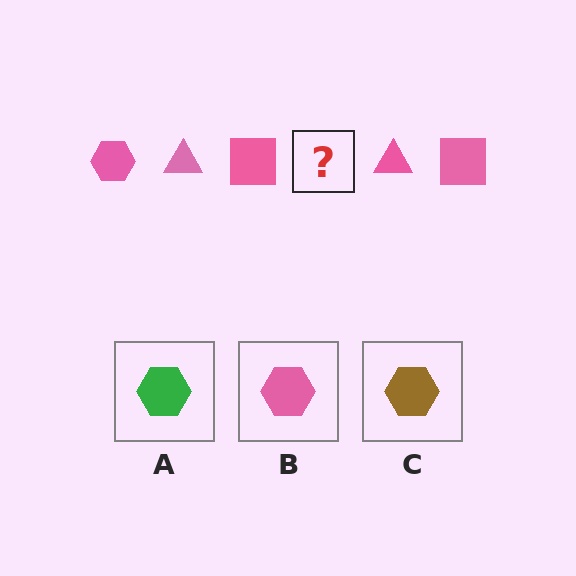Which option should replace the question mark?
Option B.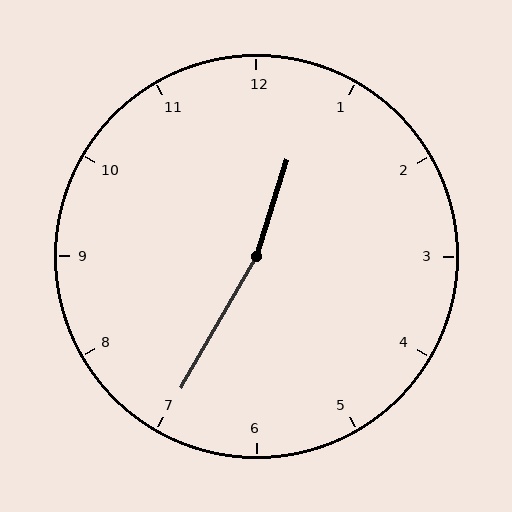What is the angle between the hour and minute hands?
Approximately 168 degrees.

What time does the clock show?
12:35.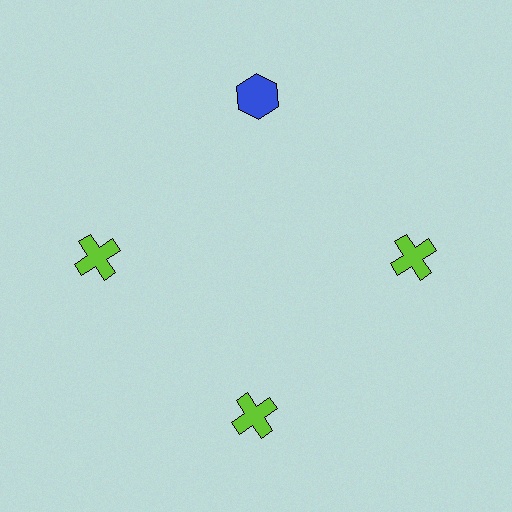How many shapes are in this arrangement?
There are 4 shapes arranged in a ring pattern.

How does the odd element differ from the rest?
It differs in both color (blue instead of lime) and shape (hexagon instead of cross).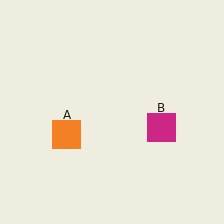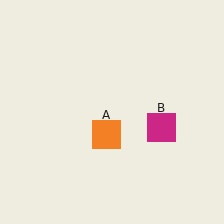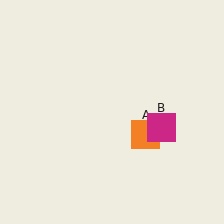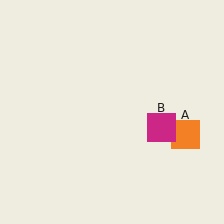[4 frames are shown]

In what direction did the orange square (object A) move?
The orange square (object A) moved right.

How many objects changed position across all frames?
1 object changed position: orange square (object A).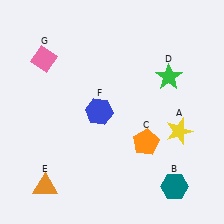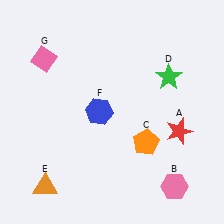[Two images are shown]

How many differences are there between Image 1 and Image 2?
There are 2 differences between the two images.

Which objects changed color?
A changed from yellow to red. B changed from teal to pink.